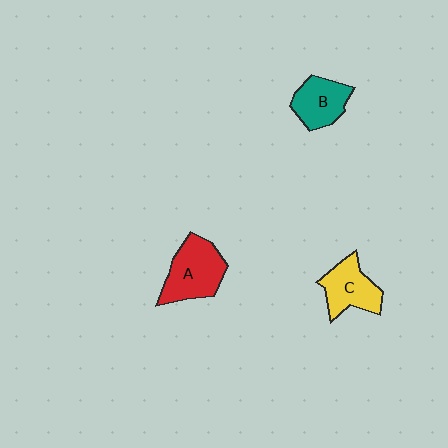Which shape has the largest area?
Shape A (red).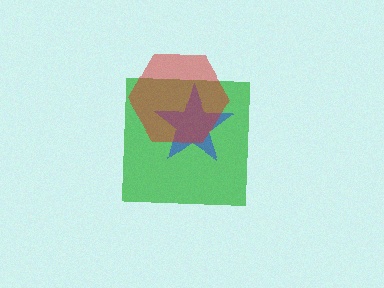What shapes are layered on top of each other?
The layered shapes are: a green square, a blue star, a red hexagon.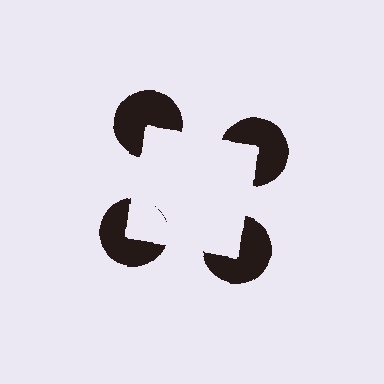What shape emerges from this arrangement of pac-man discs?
An illusory square — its edges are inferred from the aligned wedge cuts in the pac-man discs, not physically drawn.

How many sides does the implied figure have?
4 sides.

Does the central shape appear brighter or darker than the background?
It typically appears slightly brighter than the background, even though no actual brightness change is drawn.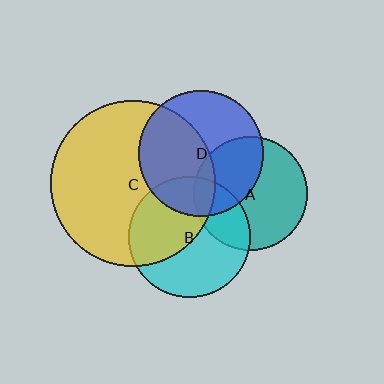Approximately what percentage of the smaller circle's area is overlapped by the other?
Approximately 20%.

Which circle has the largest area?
Circle C (yellow).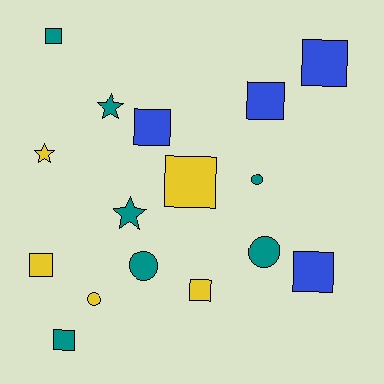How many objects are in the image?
There are 16 objects.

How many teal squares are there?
There are 2 teal squares.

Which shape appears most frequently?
Square, with 9 objects.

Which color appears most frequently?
Teal, with 7 objects.